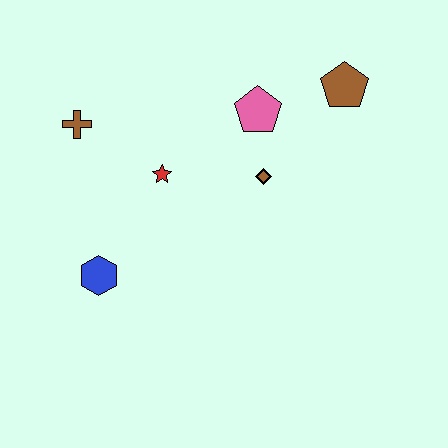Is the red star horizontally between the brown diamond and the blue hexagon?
Yes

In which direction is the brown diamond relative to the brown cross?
The brown diamond is to the right of the brown cross.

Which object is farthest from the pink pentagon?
The blue hexagon is farthest from the pink pentagon.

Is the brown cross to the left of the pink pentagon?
Yes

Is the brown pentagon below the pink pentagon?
No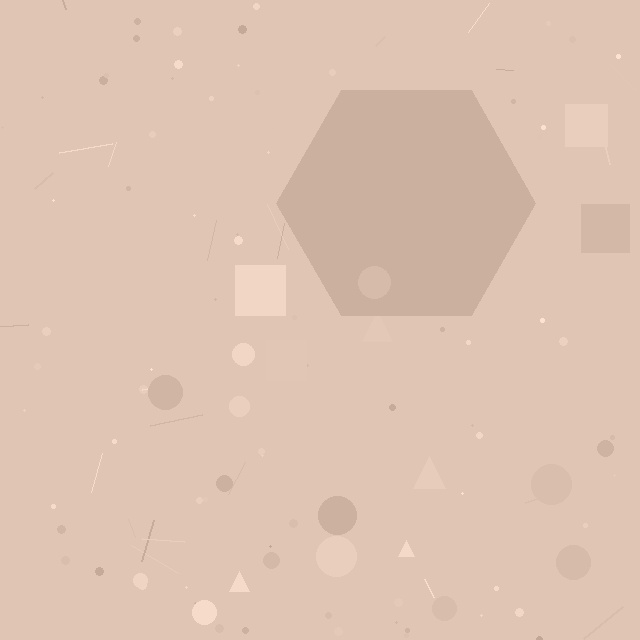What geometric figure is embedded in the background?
A hexagon is embedded in the background.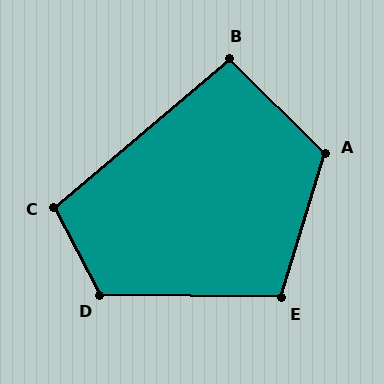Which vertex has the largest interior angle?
D, at approximately 118 degrees.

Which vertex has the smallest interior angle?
B, at approximately 95 degrees.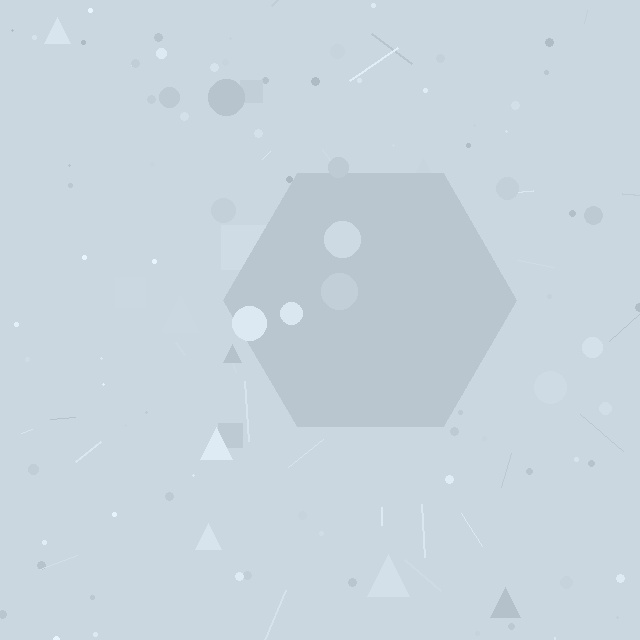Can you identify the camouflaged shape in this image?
The camouflaged shape is a hexagon.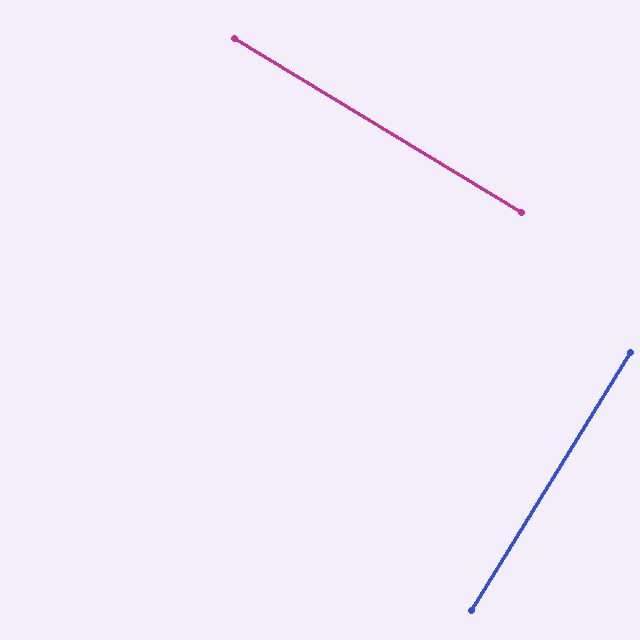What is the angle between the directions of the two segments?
Approximately 90 degrees.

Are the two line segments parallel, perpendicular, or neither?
Perpendicular — they meet at approximately 90°.